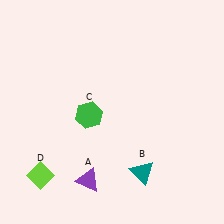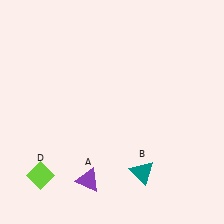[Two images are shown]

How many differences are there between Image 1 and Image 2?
There is 1 difference between the two images.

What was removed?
The green hexagon (C) was removed in Image 2.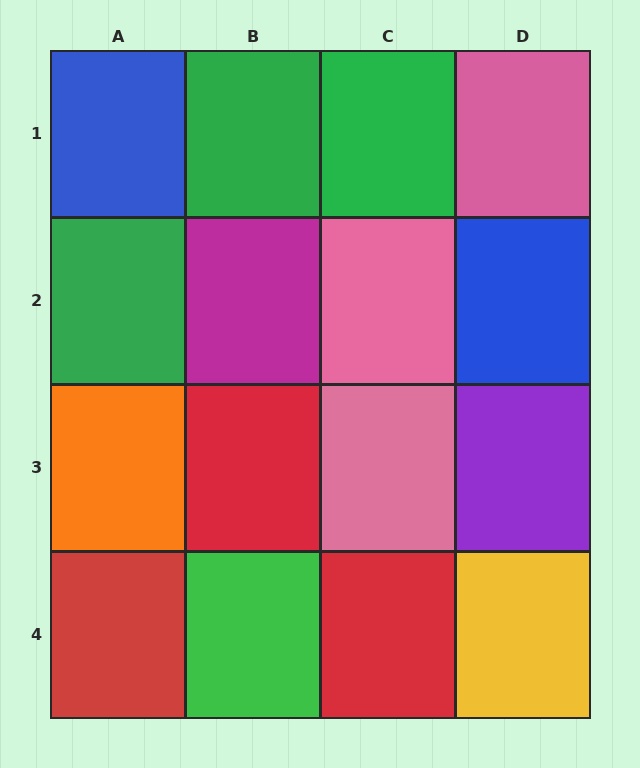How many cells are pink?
3 cells are pink.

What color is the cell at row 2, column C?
Pink.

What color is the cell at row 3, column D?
Purple.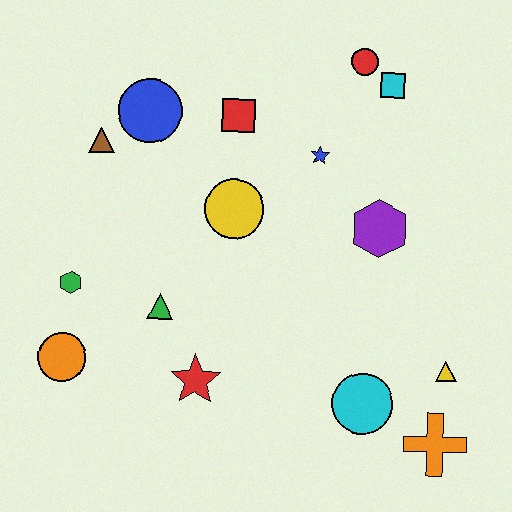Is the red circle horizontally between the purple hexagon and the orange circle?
Yes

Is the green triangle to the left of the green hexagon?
No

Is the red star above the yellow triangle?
No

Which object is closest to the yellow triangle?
The orange cross is closest to the yellow triangle.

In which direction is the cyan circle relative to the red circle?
The cyan circle is below the red circle.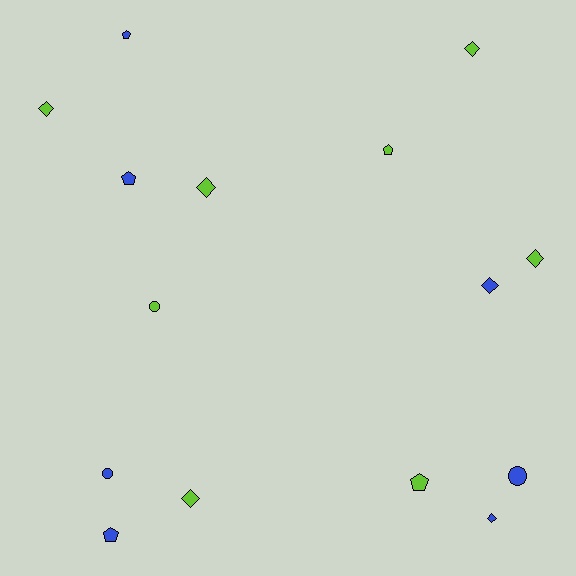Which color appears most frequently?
Lime, with 8 objects.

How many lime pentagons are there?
There are 2 lime pentagons.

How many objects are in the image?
There are 15 objects.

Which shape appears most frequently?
Diamond, with 7 objects.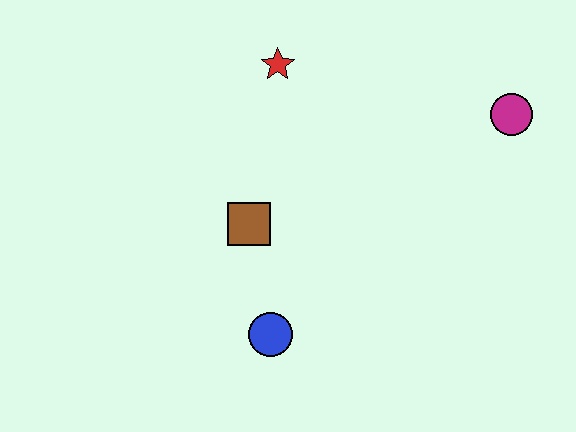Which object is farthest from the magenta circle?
The blue circle is farthest from the magenta circle.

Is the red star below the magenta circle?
No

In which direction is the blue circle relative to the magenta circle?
The blue circle is to the left of the magenta circle.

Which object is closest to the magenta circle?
The red star is closest to the magenta circle.